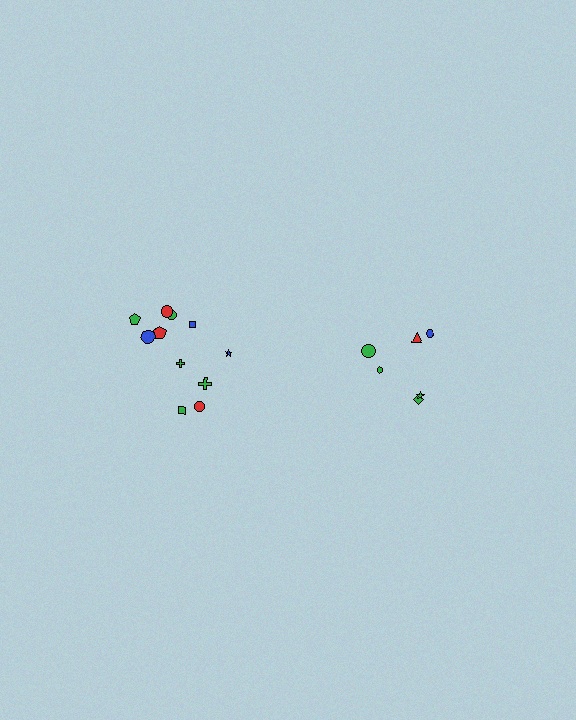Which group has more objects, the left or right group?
The left group.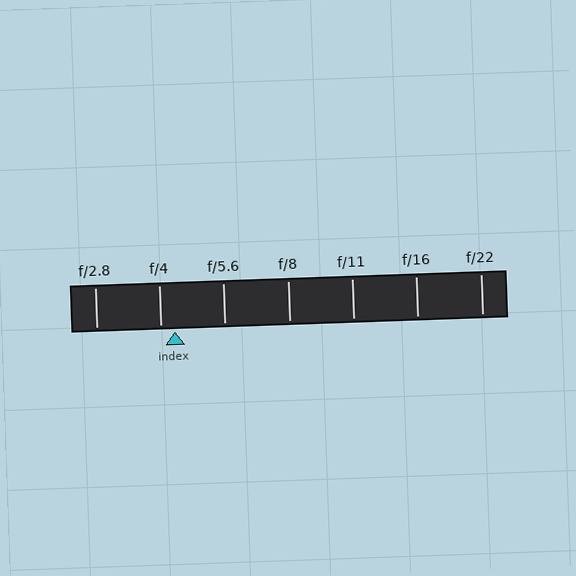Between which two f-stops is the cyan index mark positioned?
The index mark is between f/4 and f/5.6.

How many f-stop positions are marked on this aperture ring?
There are 7 f-stop positions marked.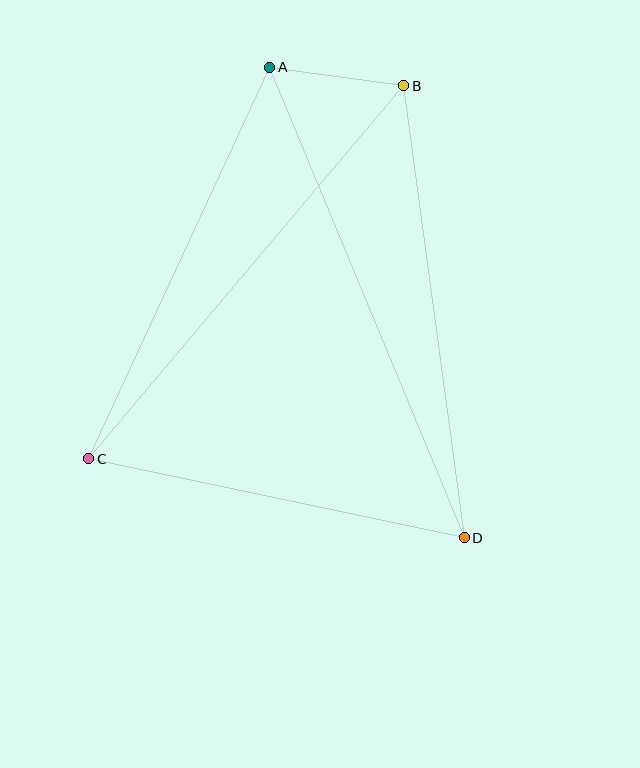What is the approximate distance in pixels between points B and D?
The distance between B and D is approximately 456 pixels.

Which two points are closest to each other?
Points A and B are closest to each other.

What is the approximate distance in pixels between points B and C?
The distance between B and C is approximately 488 pixels.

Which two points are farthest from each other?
Points A and D are farthest from each other.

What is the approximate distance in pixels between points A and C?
The distance between A and C is approximately 432 pixels.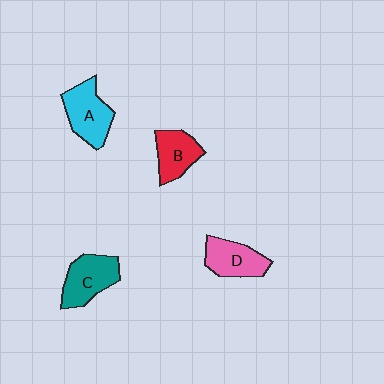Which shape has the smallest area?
Shape B (red).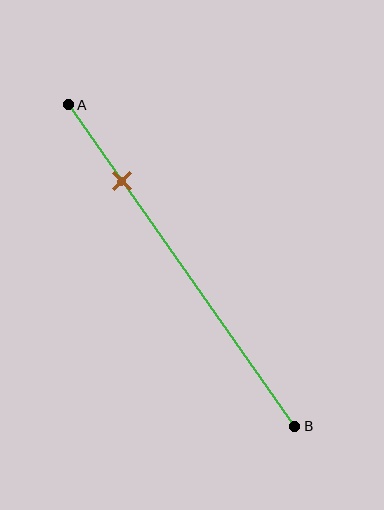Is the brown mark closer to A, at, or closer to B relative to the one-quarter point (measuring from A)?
The brown mark is approximately at the one-quarter point of segment AB.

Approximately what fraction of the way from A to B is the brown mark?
The brown mark is approximately 25% of the way from A to B.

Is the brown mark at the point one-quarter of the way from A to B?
Yes, the mark is approximately at the one-quarter point.